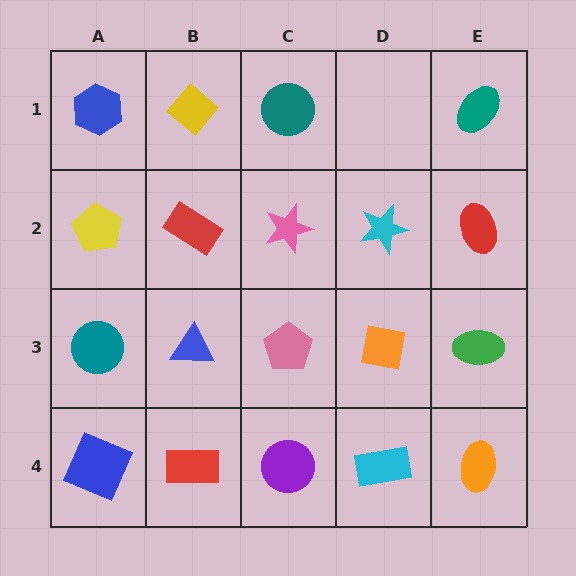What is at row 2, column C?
A pink star.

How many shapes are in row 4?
5 shapes.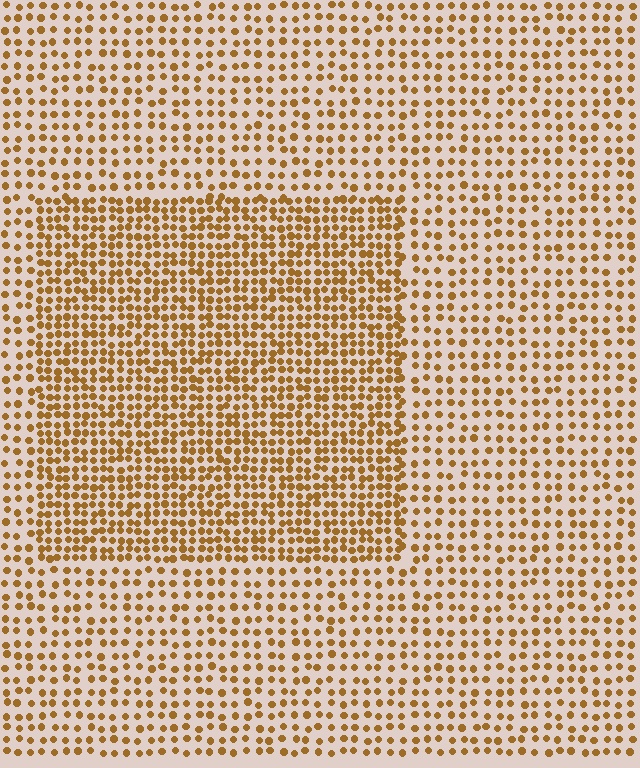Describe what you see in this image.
The image contains small brown elements arranged at two different densities. A rectangle-shaped region is visible where the elements are more densely packed than the surrounding area.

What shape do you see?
I see a rectangle.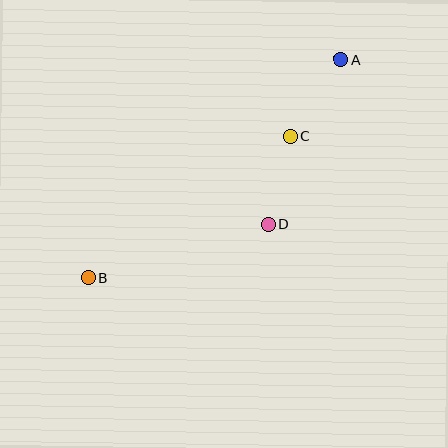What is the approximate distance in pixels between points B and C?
The distance between B and C is approximately 247 pixels.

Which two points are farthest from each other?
Points A and B are farthest from each other.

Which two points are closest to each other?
Points C and D are closest to each other.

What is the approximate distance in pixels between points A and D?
The distance between A and D is approximately 180 pixels.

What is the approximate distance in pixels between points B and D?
The distance between B and D is approximately 188 pixels.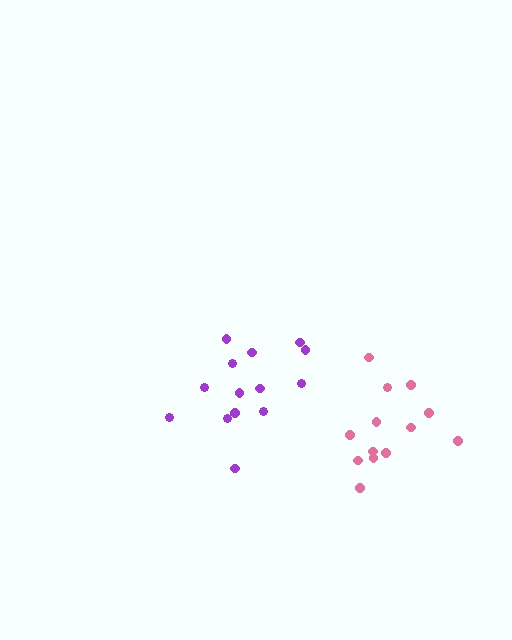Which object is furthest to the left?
The purple cluster is leftmost.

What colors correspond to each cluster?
The clusters are colored: purple, pink.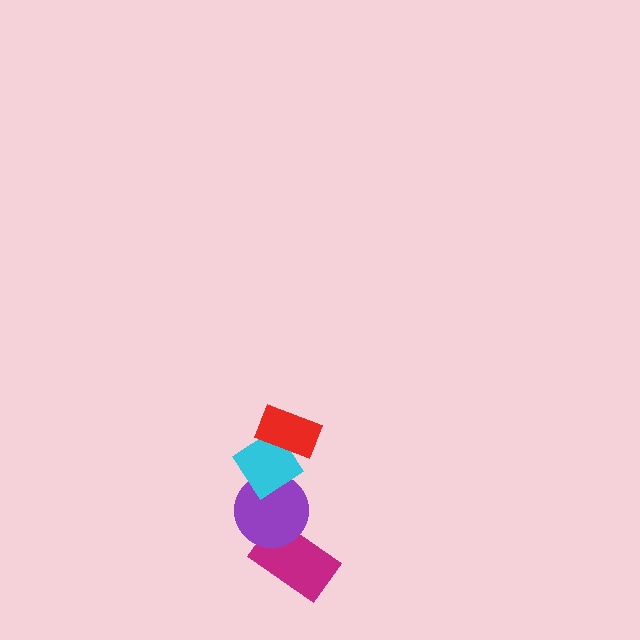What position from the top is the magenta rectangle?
The magenta rectangle is 4th from the top.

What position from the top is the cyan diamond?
The cyan diamond is 2nd from the top.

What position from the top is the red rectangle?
The red rectangle is 1st from the top.